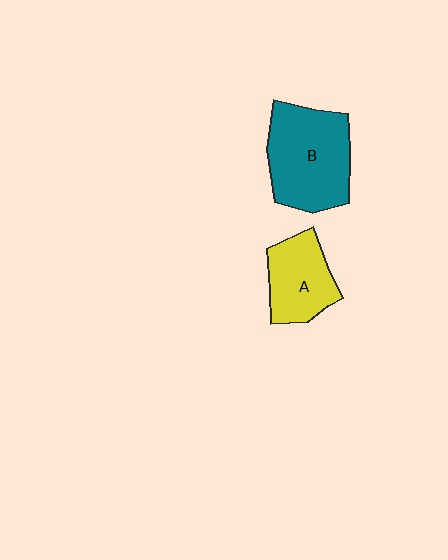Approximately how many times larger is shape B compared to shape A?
Approximately 1.6 times.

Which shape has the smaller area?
Shape A (yellow).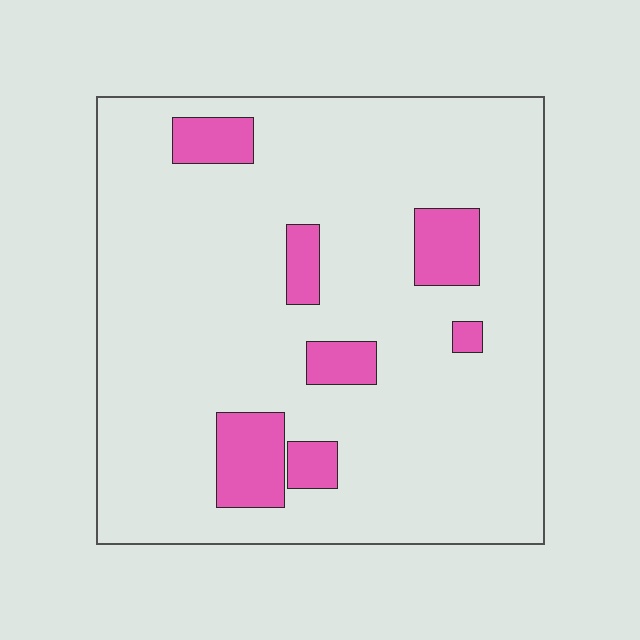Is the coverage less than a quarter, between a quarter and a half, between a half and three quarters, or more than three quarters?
Less than a quarter.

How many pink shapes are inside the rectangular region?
7.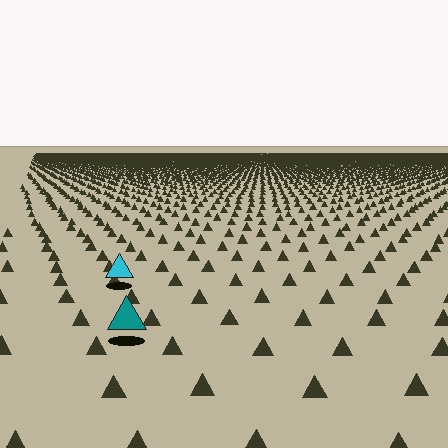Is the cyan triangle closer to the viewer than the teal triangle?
No. The teal triangle is closer — you can tell from the texture gradient: the ground texture is coarser near it.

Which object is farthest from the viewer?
The cyan triangle is farthest from the viewer. It appears smaller and the ground texture around it is denser.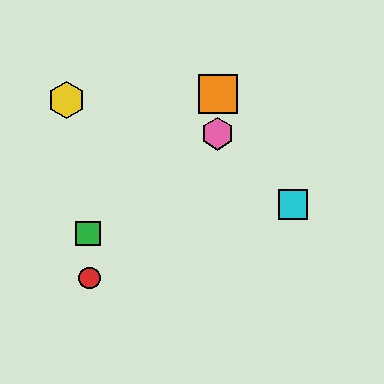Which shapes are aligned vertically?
The blue hexagon, the purple circle, the orange square, the pink hexagon are aligned vertically.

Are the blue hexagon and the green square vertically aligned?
No, the blue hexagon is at x≈218 and the green square is at x≈88.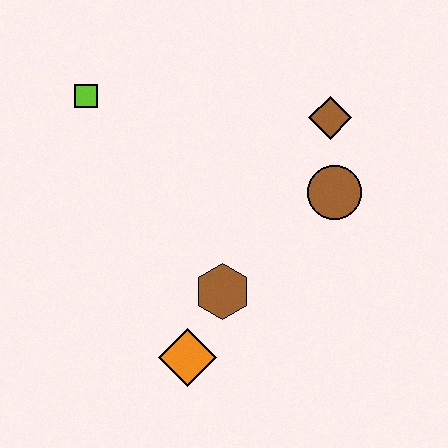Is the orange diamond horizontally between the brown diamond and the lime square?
Yes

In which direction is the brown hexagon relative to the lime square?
The brown hexagon is below the lime square.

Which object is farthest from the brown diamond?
The orange diamond is farthest from the brown diamond.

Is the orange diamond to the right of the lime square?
Yes